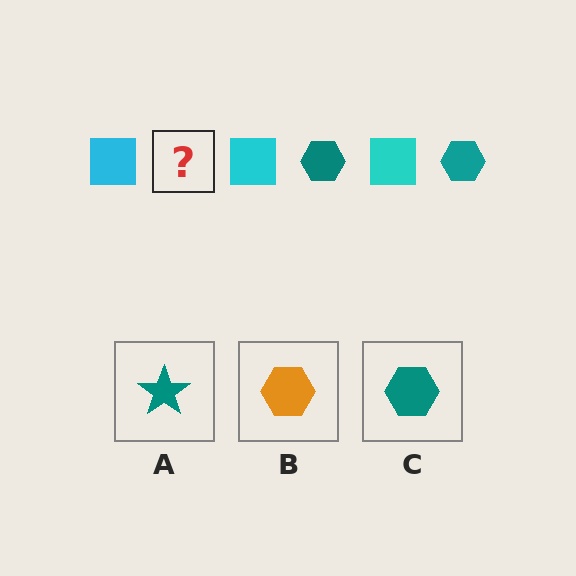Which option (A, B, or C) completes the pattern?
C.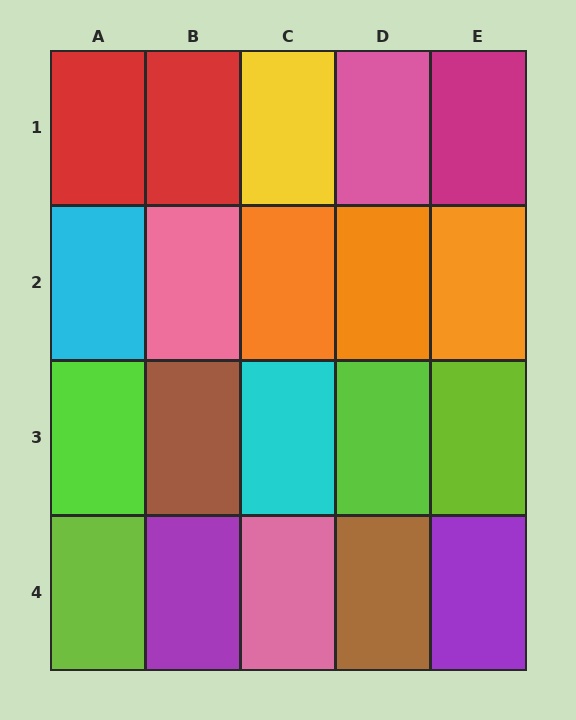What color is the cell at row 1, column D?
Pink.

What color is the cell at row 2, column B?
Pink.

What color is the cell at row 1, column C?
Yellow.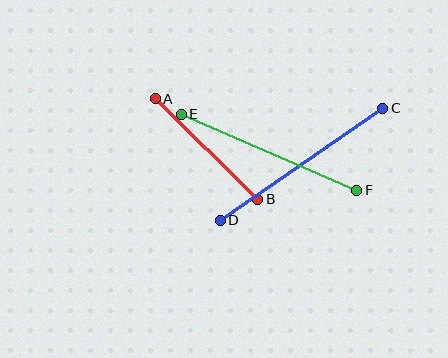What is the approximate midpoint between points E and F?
The midpoint is at approximately (269, 152) pixels.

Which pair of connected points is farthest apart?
Points C and D are farthest apart.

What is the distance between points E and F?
The distance is approximately 192 pixels.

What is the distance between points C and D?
The distance is approximately 197 pixels.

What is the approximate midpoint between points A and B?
The midpoint is at approximately (206, 149) pixels.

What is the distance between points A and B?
The distance is approximately 144 pixels.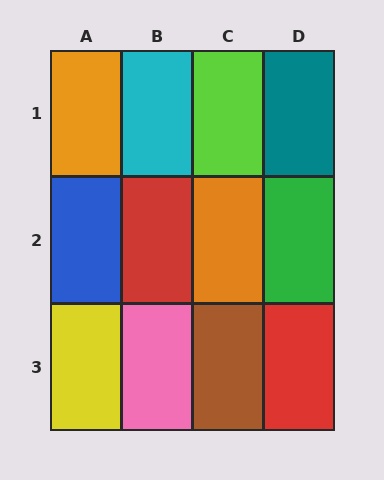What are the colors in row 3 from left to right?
Yellow, pink, brown, red.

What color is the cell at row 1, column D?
Teal.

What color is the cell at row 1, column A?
Orange.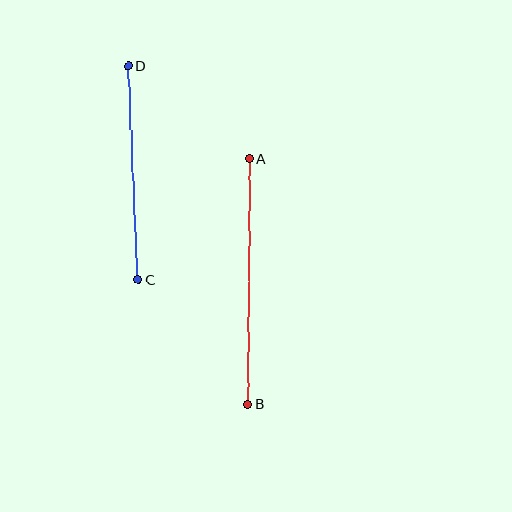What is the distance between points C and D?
The distance is approximately 214 pixels.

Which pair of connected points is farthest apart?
Points A and B are farthest apart.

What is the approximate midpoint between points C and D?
The midpoint is at approximately (133, 173) pixels.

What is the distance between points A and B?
The distance is approximately 246 pixels.